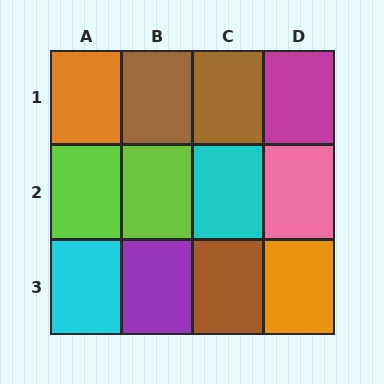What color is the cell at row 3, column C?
Brown.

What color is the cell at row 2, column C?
Cyan.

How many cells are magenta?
1 cell is magenta.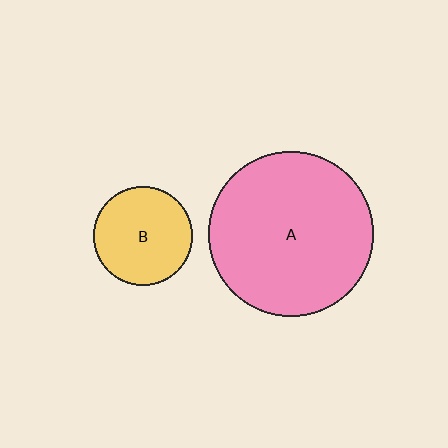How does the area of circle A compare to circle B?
Approximately 2.8 times.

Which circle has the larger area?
Circle A (pink).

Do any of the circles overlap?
No, none of the circles overlap.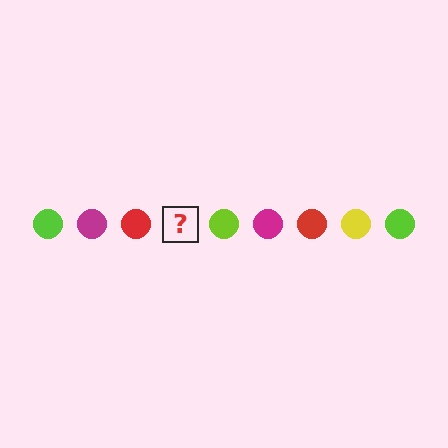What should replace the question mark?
The question mark should be replaced with a yellow circle.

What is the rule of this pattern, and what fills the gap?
The rule is that the pattern cycles through lime, magenta, red, yellow circles. The gap should be filled with a yellow circle.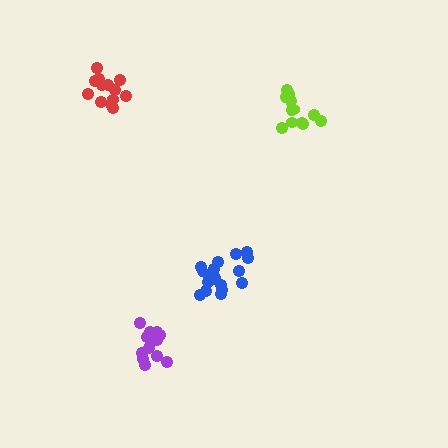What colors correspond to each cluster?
The clusters are colored: blue, lime, purple, red.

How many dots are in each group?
Group 1: 18 dots, Group 2: 12 dots, Group 3: 13 dots, Group 4: 13 dots (56 total).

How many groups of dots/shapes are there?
There are 4 groups.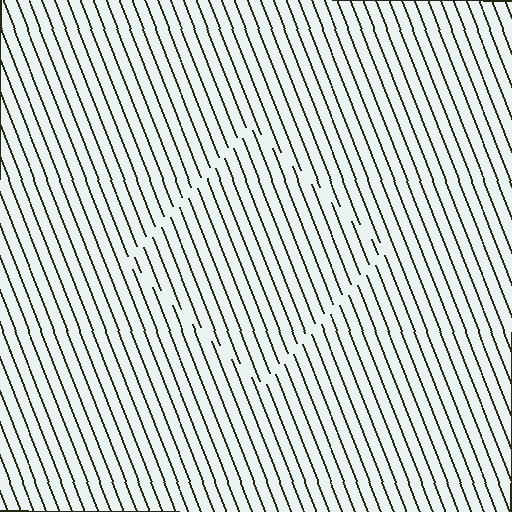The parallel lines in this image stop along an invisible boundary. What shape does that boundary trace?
An illusory square. The interior of the shape contains the same grating, shifted by half a period — the contour is defined by the phase discontinuity where line-ends from the inner and outer gratings abut.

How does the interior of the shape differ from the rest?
The interior of the shape contains the same grating, shifted by half a period — the contour is defined by the phase discontinuity where line-ends from the inner and outer gratings abut.